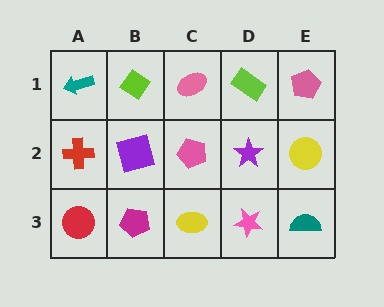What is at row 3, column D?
A pink star.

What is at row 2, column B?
A purple square.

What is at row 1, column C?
A pink ellipse.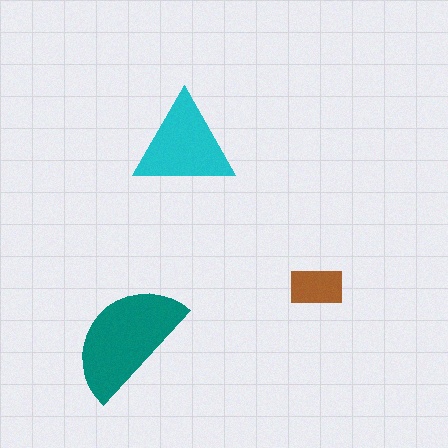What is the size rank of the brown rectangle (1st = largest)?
3rd.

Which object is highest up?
The cyan triangle is topmost.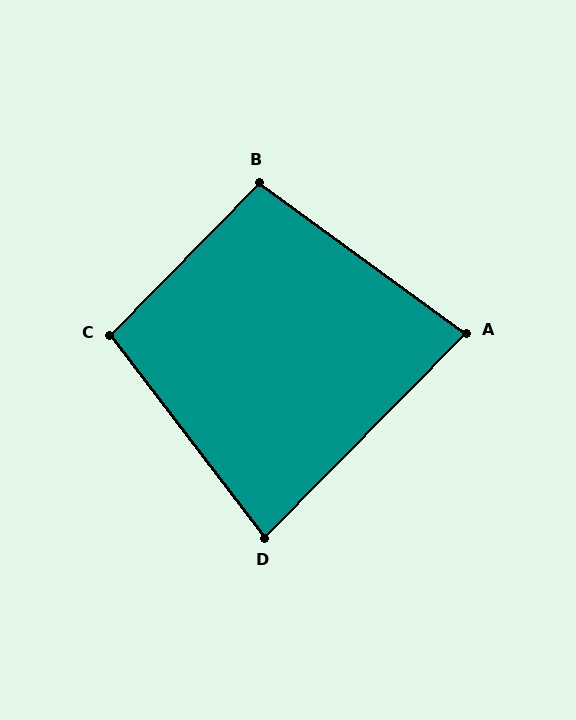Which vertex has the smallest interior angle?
A, at approximately 82 degrees.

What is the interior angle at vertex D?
Approximately 82 degrees (acute).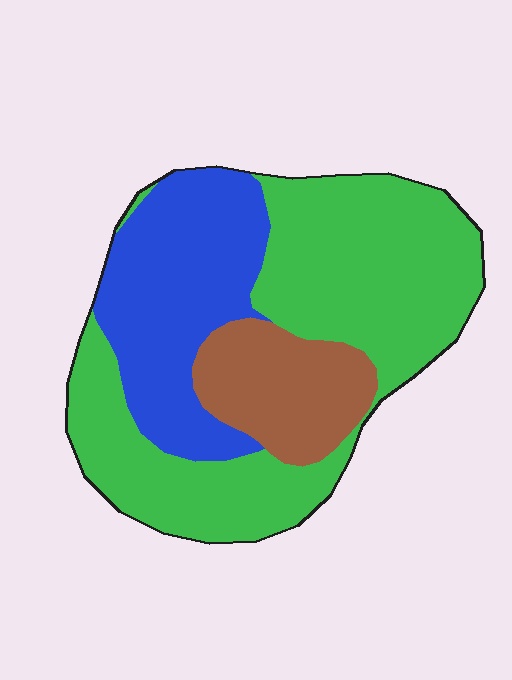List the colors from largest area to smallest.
From largest to smallest: green, blue, brown.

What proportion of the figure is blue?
Blue takes up between a quarter and a half of the figure.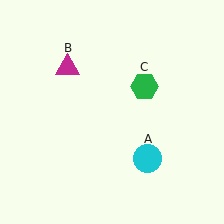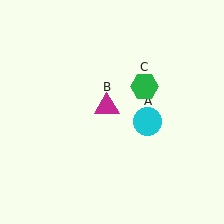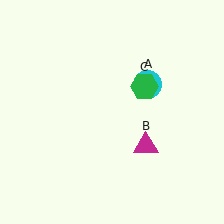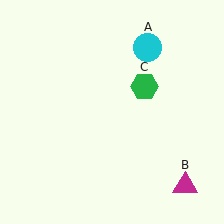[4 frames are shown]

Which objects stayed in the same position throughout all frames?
Green hexagon (object C) remained stationary.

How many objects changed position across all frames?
2 objects changed position: cyan circle (object A), magenta triangle (object B).